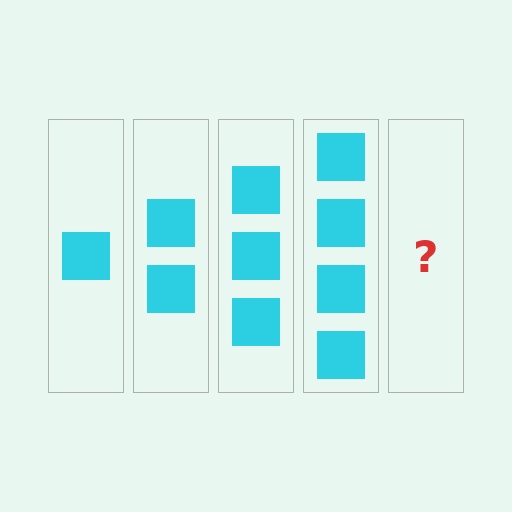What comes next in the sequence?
The next element should be 5 squares.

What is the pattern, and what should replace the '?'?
The pattern is that each step adds one more square. The '?' should be 5 squares.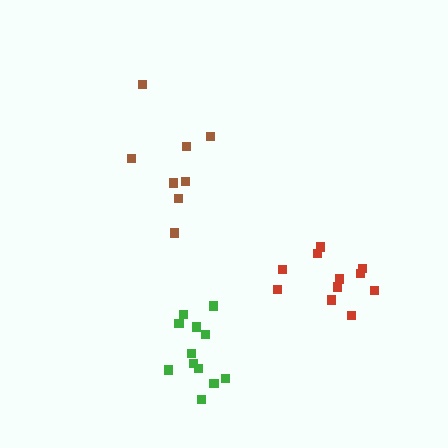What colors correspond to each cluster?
The clusters are colored: brown, green, red.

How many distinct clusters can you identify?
There are 3 distinct clusters.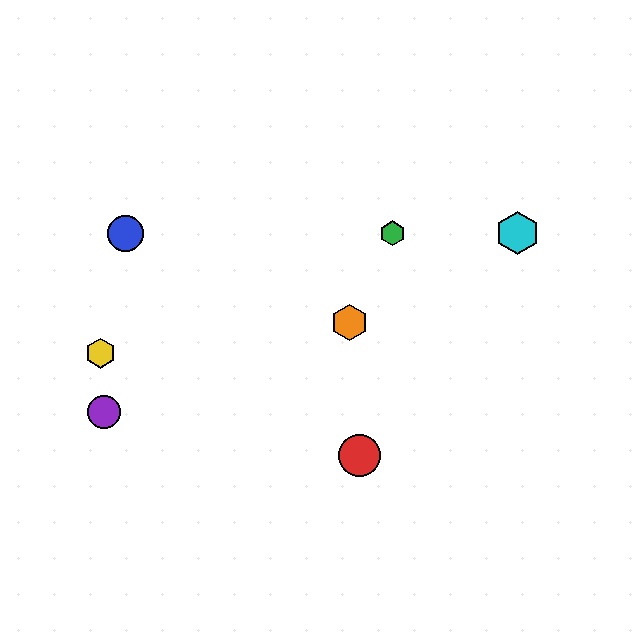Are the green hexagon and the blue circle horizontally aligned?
Yes, both are at y≈233.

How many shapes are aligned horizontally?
3 shapes (the blue circle, the green hexagon, the cyan hexagon) are aligned horizontally.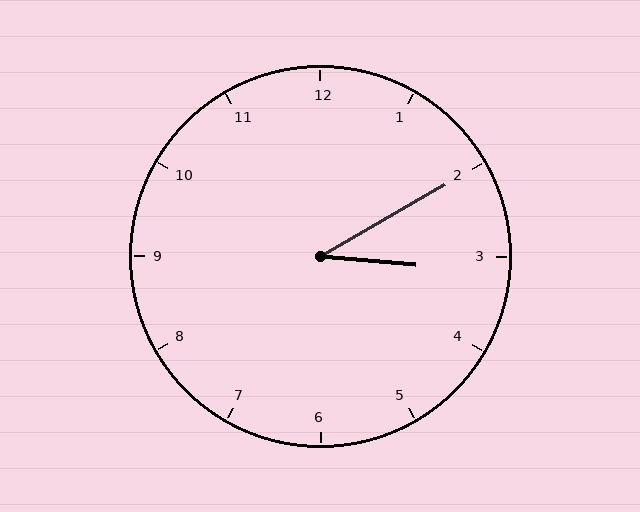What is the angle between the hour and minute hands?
Approximately 35 degrees.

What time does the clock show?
3:10.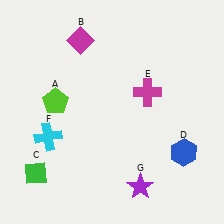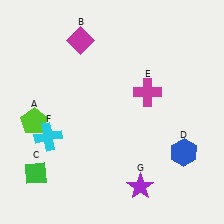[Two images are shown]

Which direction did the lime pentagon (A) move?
The lime pentagon (A) moved left.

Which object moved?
The lime pentagon (A) moved left.